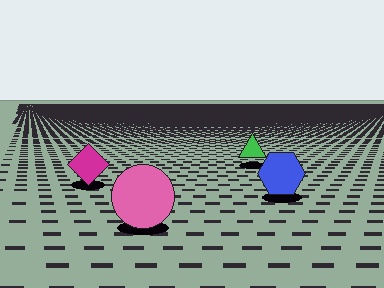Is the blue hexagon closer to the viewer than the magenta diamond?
Yes. The blue hexagon is closer — you can tell from the texture gradient: the ground texture is coarser near it.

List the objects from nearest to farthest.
From nearest to farthest: the pink circle, the blue hexagon, the magenta diamond, the green triangle.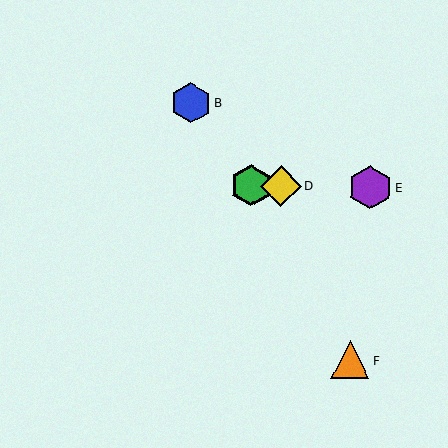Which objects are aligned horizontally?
Objects A, C, D, E are aligned horizontally.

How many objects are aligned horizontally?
4 objects (A, C, D, E) are aligned horizontally.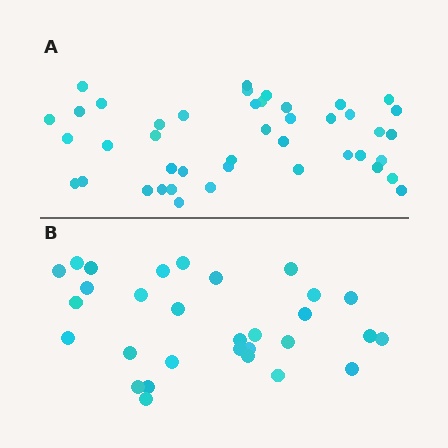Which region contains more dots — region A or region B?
Region A (the top region) has more dots.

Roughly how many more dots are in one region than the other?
Region A has approximately 15 more dots than region B.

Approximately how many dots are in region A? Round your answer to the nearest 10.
About 40 dots. (The exact count is 43, which rounds to 40.)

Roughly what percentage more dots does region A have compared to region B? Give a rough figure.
About 45% more.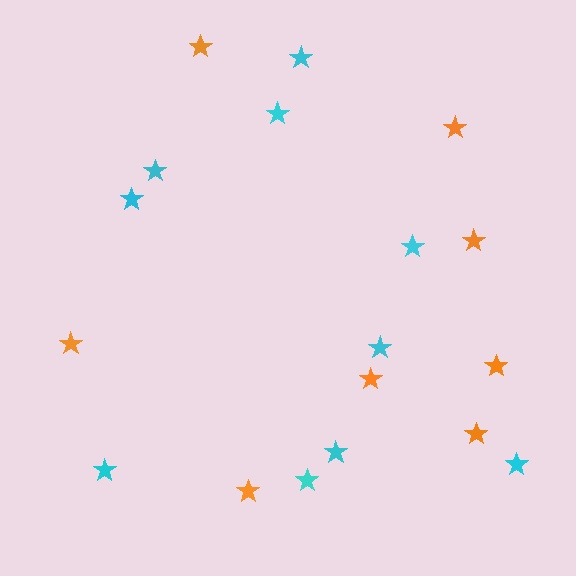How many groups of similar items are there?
There are 2 groups: one group of cyan stars (10) and one group of orange stars (8).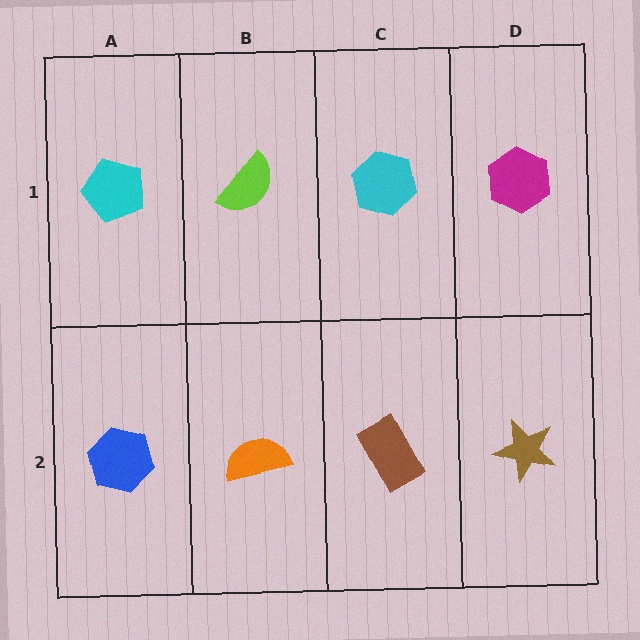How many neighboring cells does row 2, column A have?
2.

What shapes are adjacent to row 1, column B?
An orange semicircle (row 2, column B), a cyan pentagon (row 1, column A), a cyan hexagon (row 1, column C).